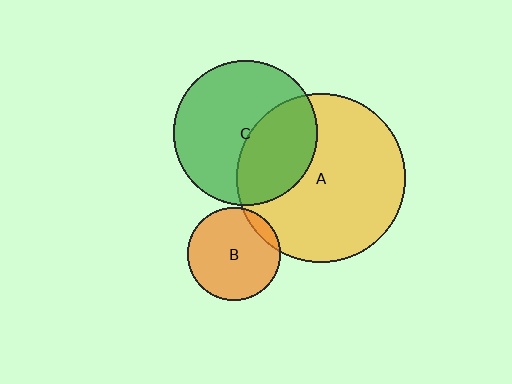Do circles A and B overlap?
Yes.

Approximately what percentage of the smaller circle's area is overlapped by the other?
Approximately 10%.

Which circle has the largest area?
Circle A (yellow).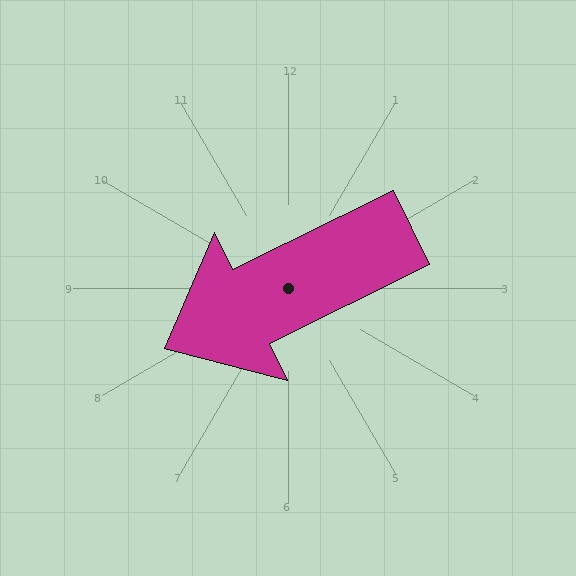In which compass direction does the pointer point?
Southwest.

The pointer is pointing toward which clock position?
Roughly 8 o'clock.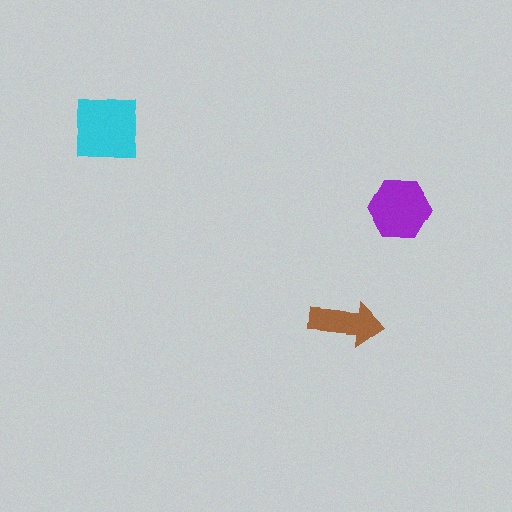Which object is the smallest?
The brown arrow.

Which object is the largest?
The cyan square.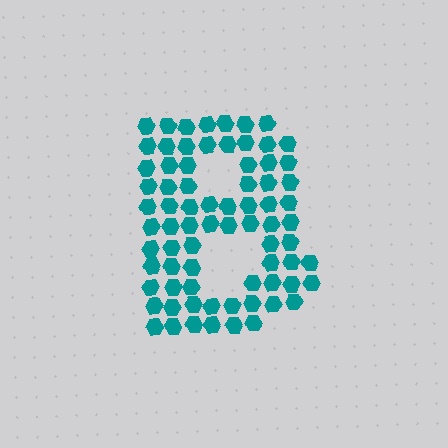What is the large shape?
The large shape is the letter B.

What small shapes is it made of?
It is made of small hexagons.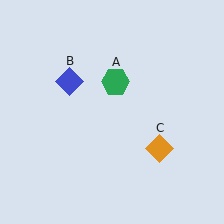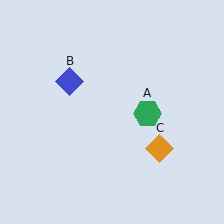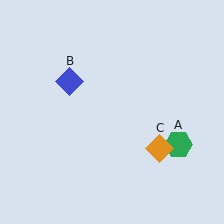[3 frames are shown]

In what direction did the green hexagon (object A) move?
The green hexagon (object A) moved down and to the right.